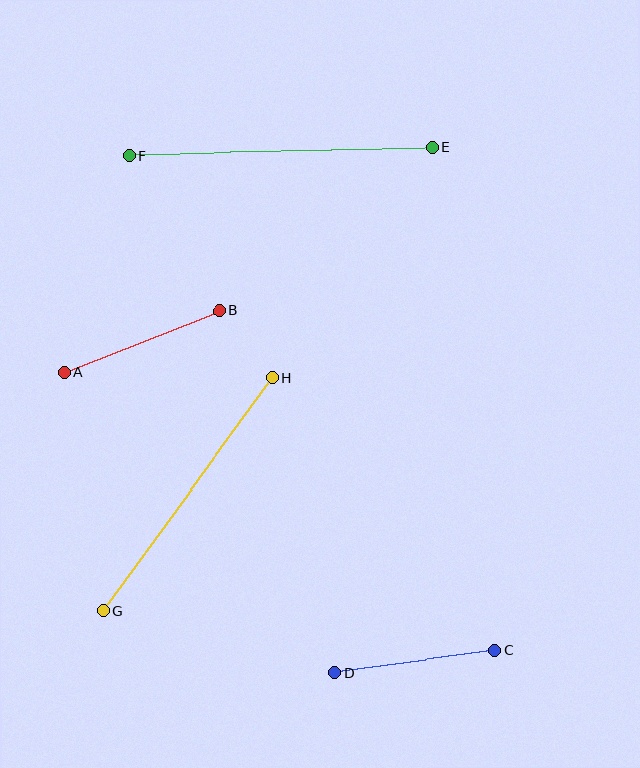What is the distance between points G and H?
The distance is approximately 287 pixels.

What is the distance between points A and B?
The distance is approximately 166 pixels.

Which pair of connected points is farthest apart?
Points E and F are farthest apart.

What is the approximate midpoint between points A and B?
The midpoint is at approximately (141, 342) pixels.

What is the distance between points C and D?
The distance is approximately 162 pixels.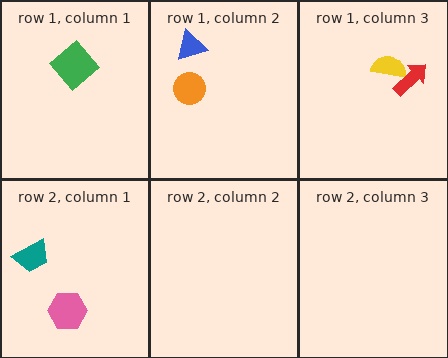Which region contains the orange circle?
The row 1, column 2 region.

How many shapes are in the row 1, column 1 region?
1.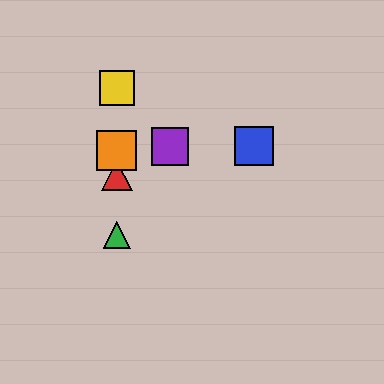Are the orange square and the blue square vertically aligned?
No, the orange square is at x≈117 and the blue square is at x≈254.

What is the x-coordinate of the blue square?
The blue square is at x≈254.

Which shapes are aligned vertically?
The red triangle, the green triangle, the yellow square, the orange square are aligned vertically.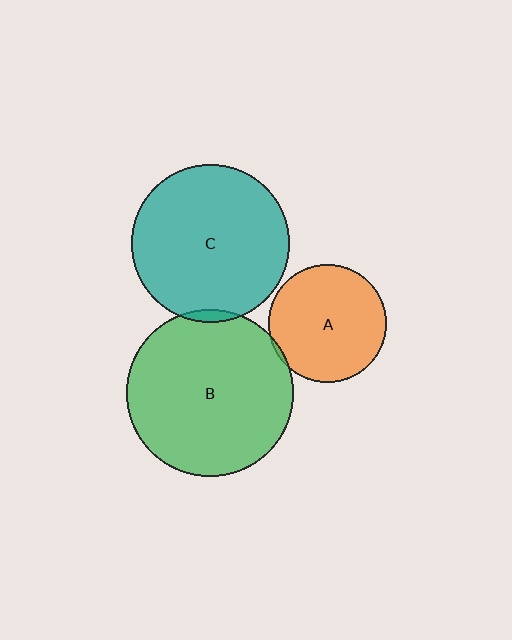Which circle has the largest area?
Circle B (green).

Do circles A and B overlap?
Yes.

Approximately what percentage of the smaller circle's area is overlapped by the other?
Approximately 5%.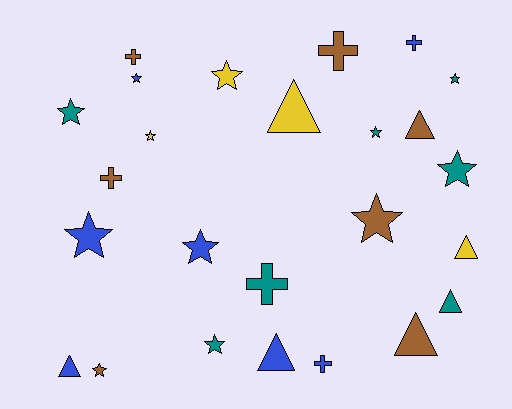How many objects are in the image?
There are 25 objects.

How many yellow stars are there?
There are 2 yellow stars.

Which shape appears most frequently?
Star, with 12 objects.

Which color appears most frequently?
Brown, with 7 objects.